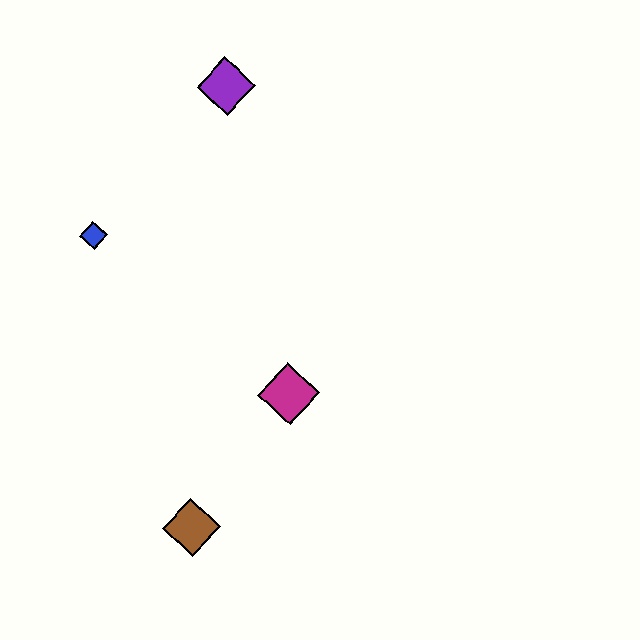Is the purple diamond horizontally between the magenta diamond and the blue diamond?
Yes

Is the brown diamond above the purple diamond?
No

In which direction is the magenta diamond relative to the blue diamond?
The magenta diamond is to the right of the blue diamond.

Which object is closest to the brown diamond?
The magenta diamond is closest to the brown diamond.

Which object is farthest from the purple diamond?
The brown diamond is farthest from the purple diamond.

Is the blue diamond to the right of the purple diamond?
No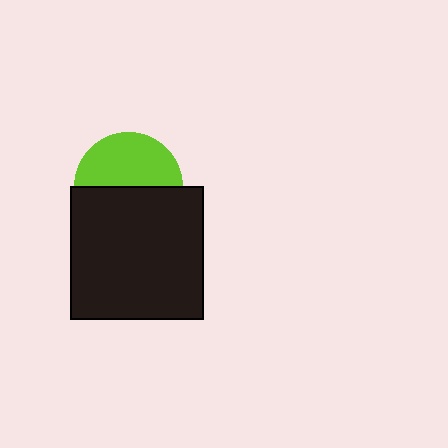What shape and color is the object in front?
The object in front is a black square.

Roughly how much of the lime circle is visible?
About half of it is visible (roughly 48%).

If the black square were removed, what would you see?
You would see the complete lime circle.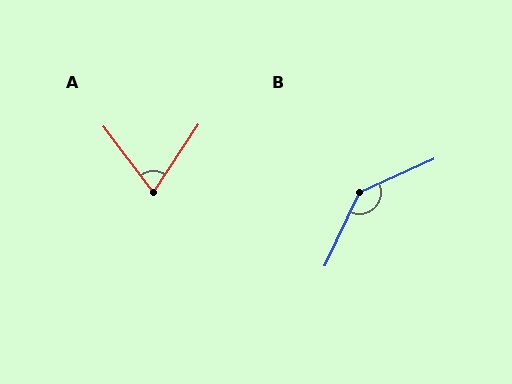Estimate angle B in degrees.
Approximately 140 degrees.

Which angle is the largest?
B, at approximately 140 degrees.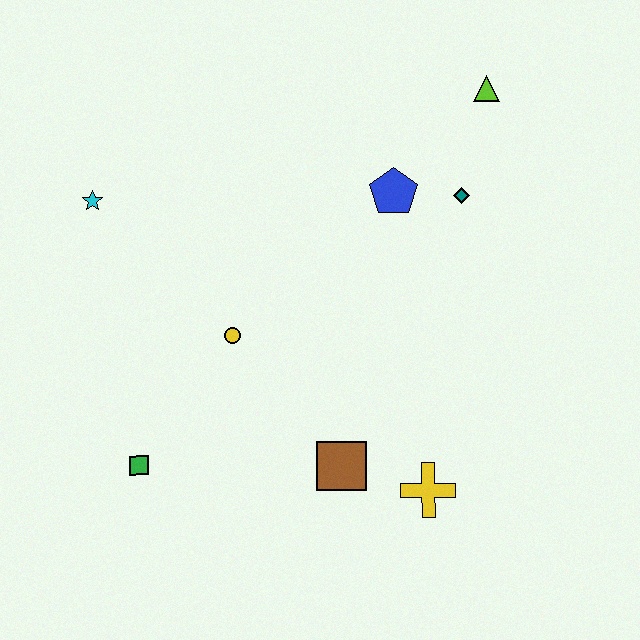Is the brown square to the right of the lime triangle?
No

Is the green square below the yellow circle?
Yes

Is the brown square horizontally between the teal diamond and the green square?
Yes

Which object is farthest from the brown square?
The lime triangle is farthest from the brown square.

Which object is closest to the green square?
The yellow circle is closest to the green square.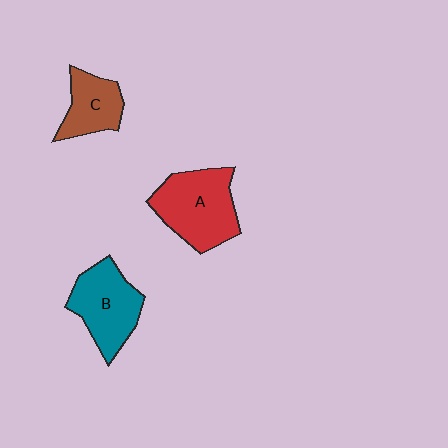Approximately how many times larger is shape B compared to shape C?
Approximately 1.5 times.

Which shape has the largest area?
Shape A (red).